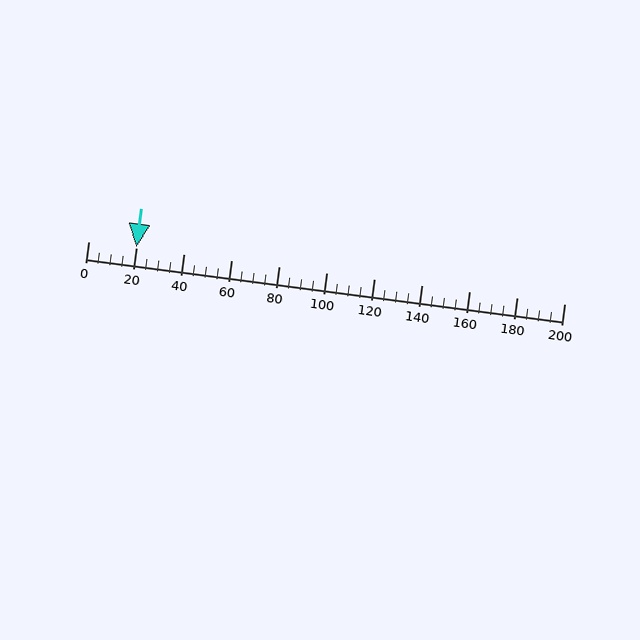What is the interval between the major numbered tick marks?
The major tick marks are spaced 20 units apart.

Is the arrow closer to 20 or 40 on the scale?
The arrow is closer to 20.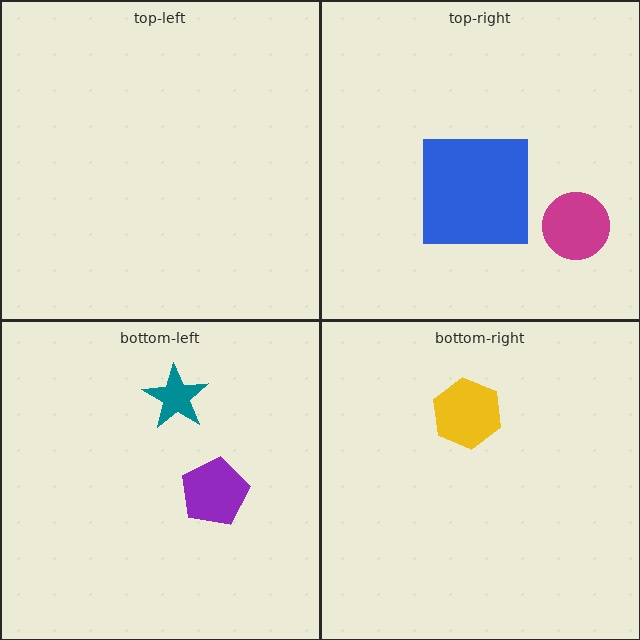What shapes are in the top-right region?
The magenta circle, the blue square.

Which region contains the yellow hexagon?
The bottom-right region.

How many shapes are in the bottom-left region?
2.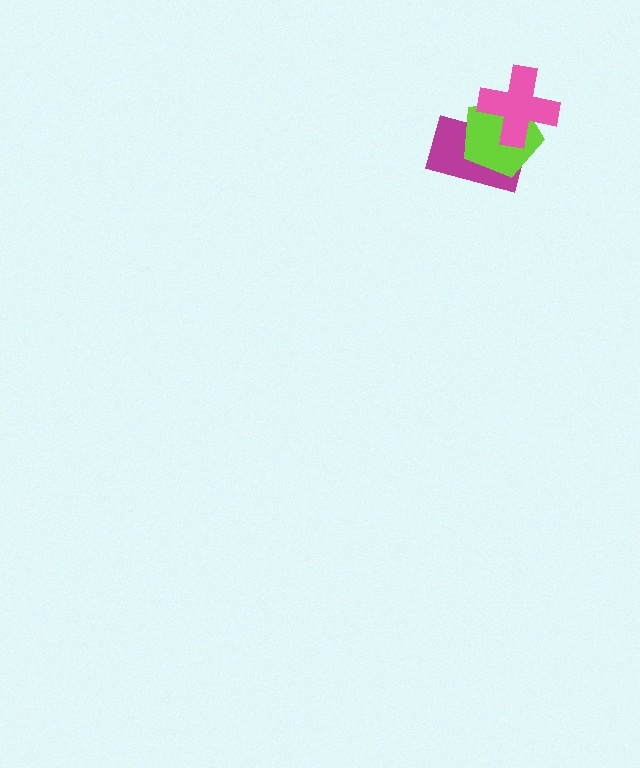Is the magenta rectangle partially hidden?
Yes, it is partially covered by another shape.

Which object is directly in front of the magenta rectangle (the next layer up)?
The lime pentagon is directly in front of the magenta rectangle.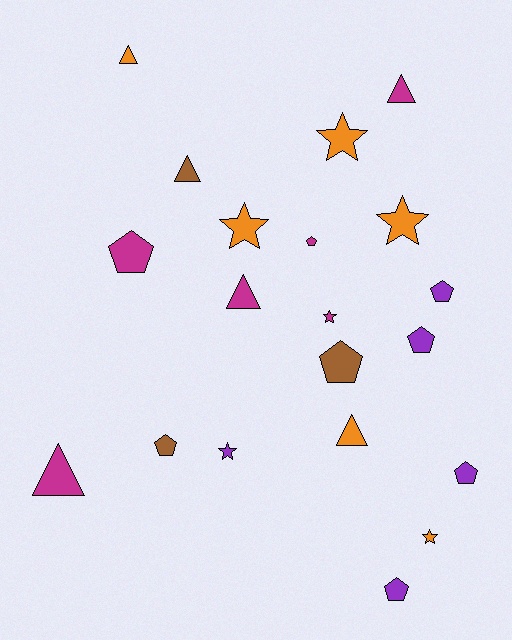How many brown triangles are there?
There is 1 brown triangle.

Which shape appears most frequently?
Pentagon, with 8 objects.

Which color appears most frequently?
Orange, with 6 objects.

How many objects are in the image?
There are 20 objects.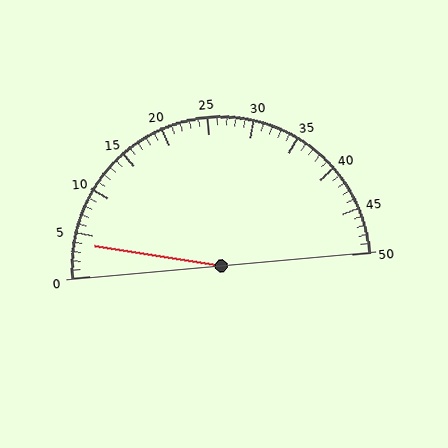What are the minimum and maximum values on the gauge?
The gauge ranges from 0 to 50.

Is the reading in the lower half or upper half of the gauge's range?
The reading is in the lower half of the range (0 to 50).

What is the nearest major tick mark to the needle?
The nearest major tick mark is 5.